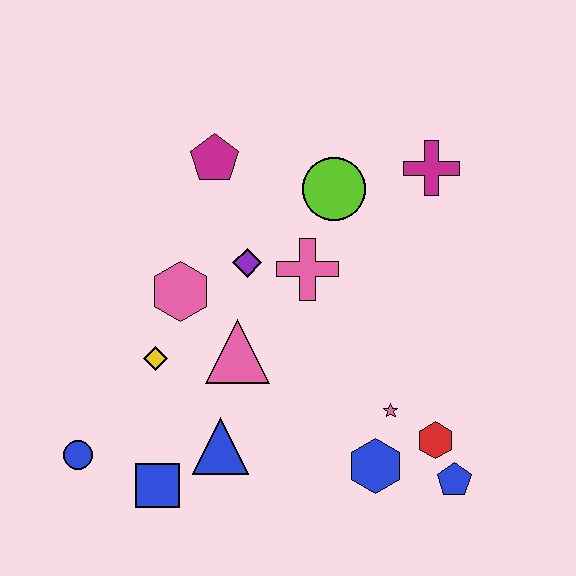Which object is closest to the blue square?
The blue triangle is closest to the blue square.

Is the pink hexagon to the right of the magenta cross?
No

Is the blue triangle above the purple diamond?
No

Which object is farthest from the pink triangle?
The magenta cross is farthest from the pink triangle.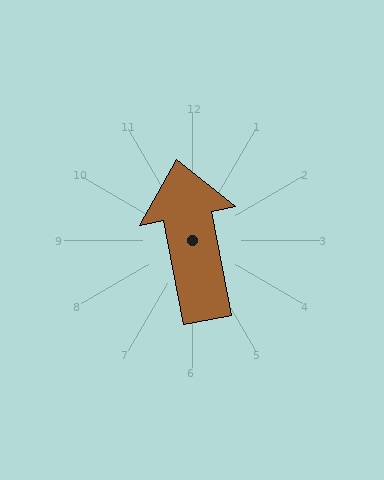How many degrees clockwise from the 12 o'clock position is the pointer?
Approximately 349 degrees.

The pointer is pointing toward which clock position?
Roughly 12 o'clock.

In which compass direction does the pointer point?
North.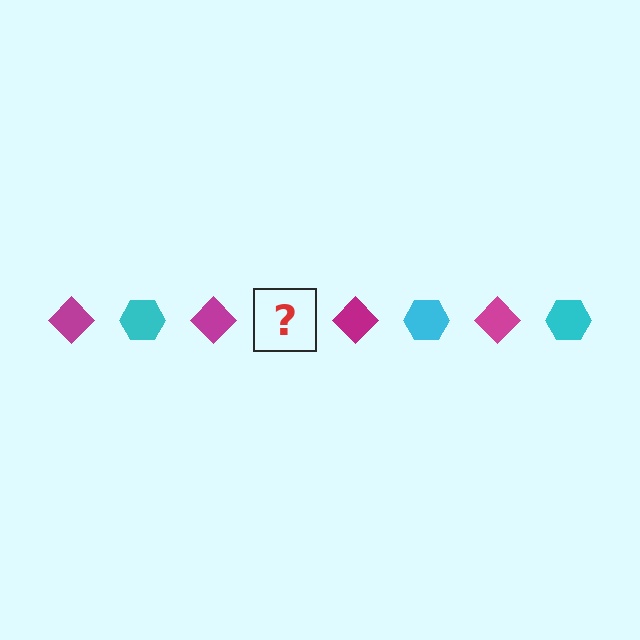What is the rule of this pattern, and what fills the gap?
The rule is that the pattern alternates between magenta diamond and cyan hexagon. The gap should be filled with a cyan hexagon.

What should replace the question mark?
The question mark should be replaced with a cyan hexagon.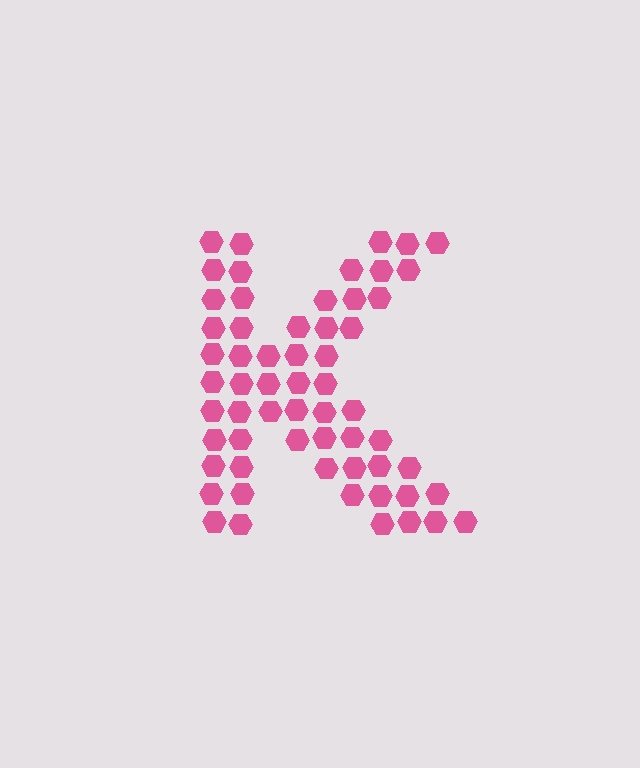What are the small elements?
The small elements are hexagons.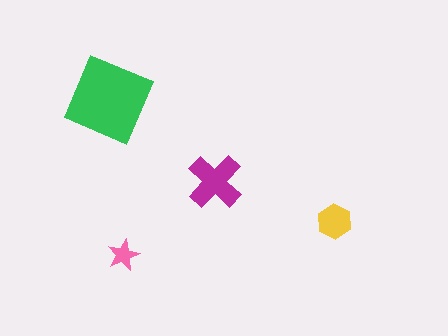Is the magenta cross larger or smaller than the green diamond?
Smaller.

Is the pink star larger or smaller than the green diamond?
Smaller.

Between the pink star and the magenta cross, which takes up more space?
The magenta cross.